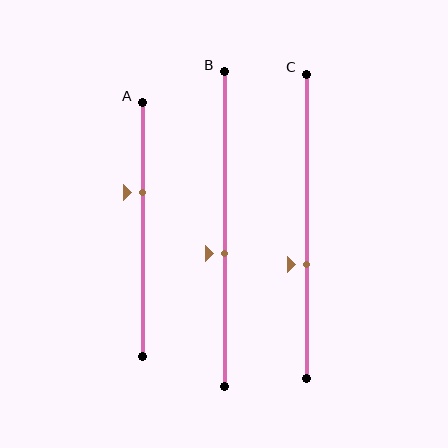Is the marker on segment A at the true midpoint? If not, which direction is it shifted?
No, the marker on segment A is shifted upward by about 14% of the segment length.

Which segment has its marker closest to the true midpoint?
Segment B has its marker closest to the true midpoint.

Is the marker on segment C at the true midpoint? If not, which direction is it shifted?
No, the marker on segment C is shifted downward by about 13% of the segment length.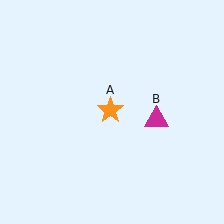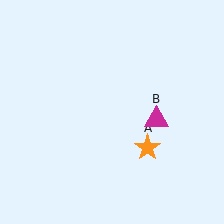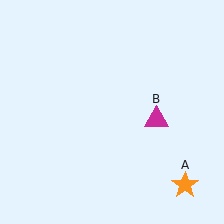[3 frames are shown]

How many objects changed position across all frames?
1 object changed position: orange star (object A).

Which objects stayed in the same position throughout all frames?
Magenta triangle (object B) remained stationary.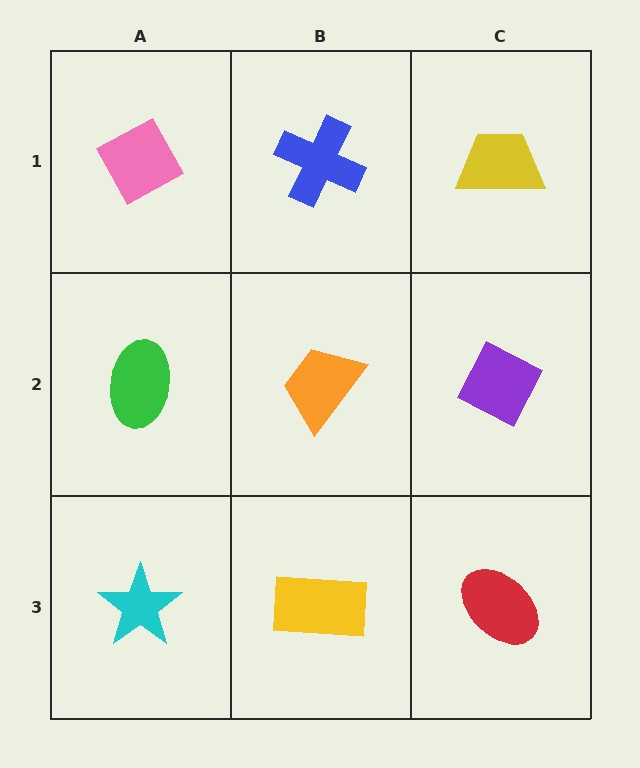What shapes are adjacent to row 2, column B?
A blue cross (row 1, column B), a yellow rectangle (row 3, column B), a green ellipse (row 2, column A), a purple diamond (row 2, column C).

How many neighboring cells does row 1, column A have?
2.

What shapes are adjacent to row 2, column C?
A yellow trapezoid (row 1, column C), a red ellipse (row 3, column C), an orange trapezoid (row 2, column B).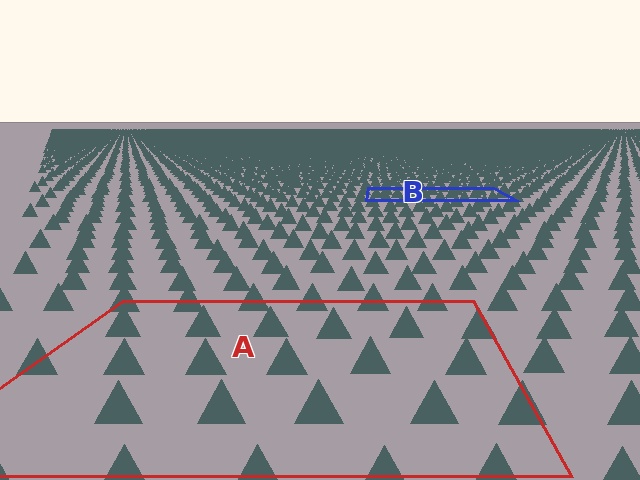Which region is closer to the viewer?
Region A is closer. The texture elements there are larger and more spread out.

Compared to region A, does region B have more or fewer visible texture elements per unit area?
Region B has more texture elements per unit area — they are packed more densely because it is farther away.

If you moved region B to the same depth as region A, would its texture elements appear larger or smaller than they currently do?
They would appear larger. At a closer depth, the same texture elements are projected at a bigger on-screen size.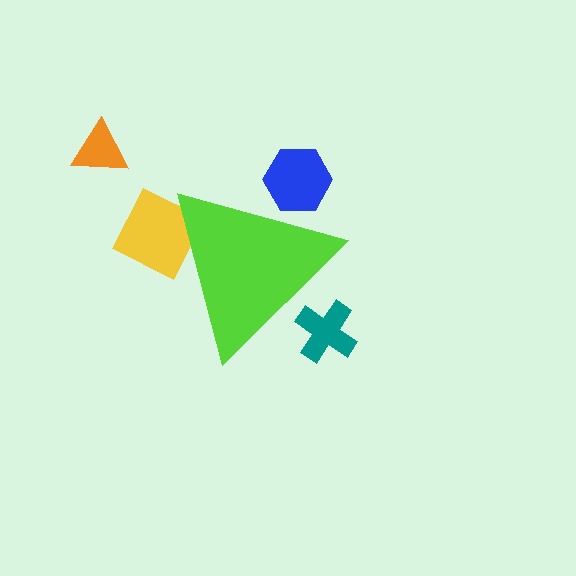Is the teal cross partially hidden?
Yes, the teal cross is partially hidden behind the lime triangle.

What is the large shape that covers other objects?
A lime triangle.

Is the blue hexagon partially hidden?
Yes, the blue hexagon is partially hidden behind the lime triangle.